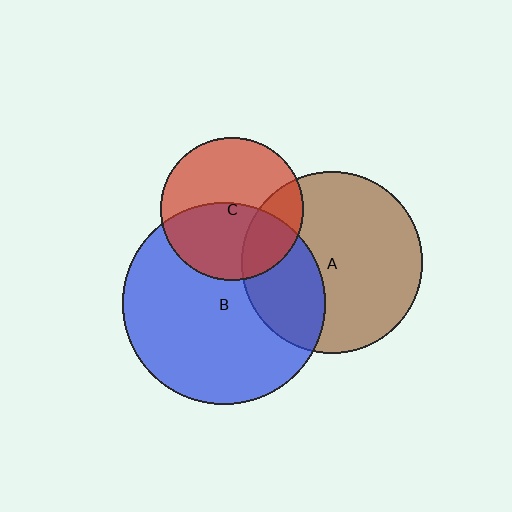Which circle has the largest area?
Circle B (blue).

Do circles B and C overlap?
Yes.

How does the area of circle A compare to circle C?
Approximately 1.6 times.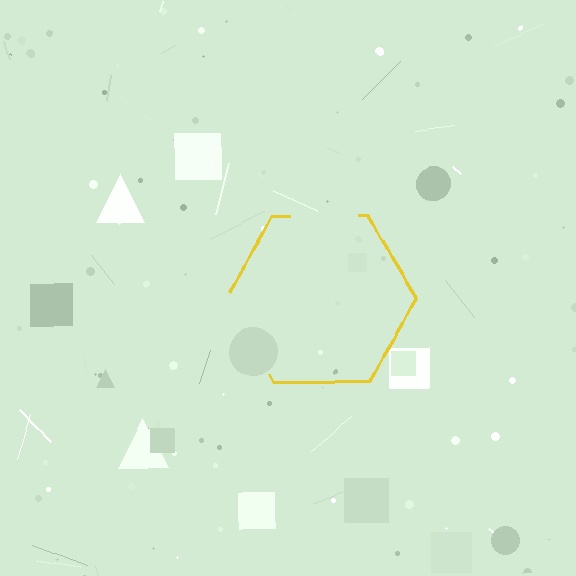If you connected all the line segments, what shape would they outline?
They would outline a hexagon.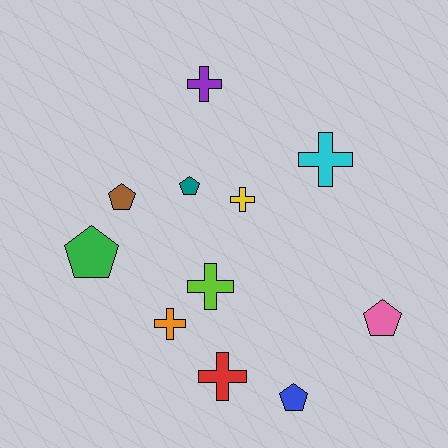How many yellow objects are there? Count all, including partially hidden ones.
There is 1 yellow object.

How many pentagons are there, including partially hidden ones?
There are 5 pentagons.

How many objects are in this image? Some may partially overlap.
There are 11 objects.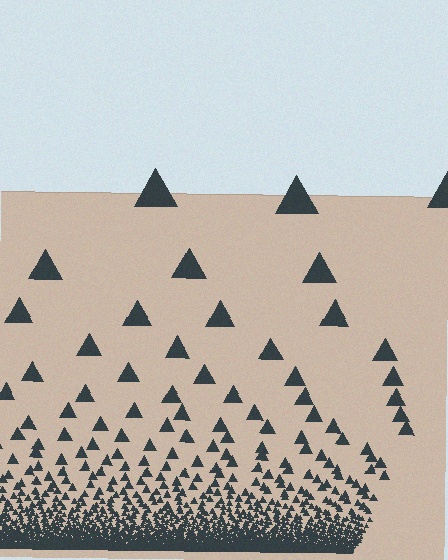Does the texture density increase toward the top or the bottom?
Density increases toward the bottom.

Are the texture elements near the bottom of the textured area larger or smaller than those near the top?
Smaller. The gradient is inverted — elements near the bottom are smaller and denser.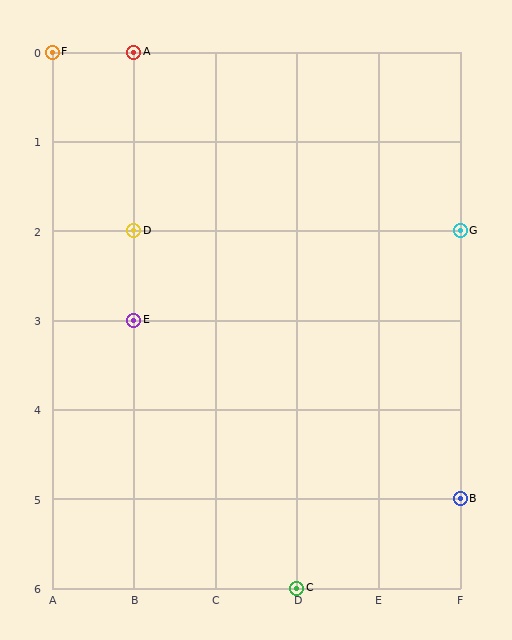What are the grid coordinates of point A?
Point A is at grid coordinates (B, 0).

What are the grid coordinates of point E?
Point E is at grid coordinates (B, 3).